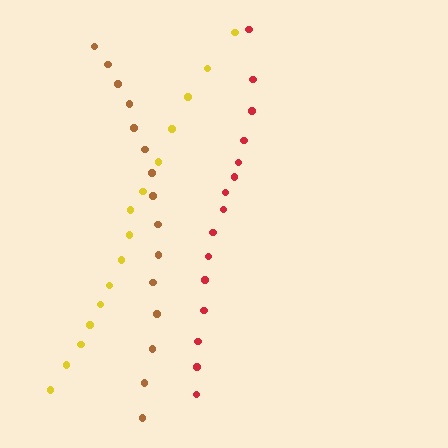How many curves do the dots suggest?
There are 3 distinct paths.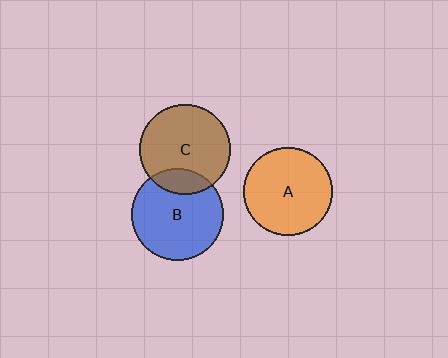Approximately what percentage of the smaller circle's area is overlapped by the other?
Approximately 20%.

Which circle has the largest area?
Circle B (blue).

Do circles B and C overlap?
Yes.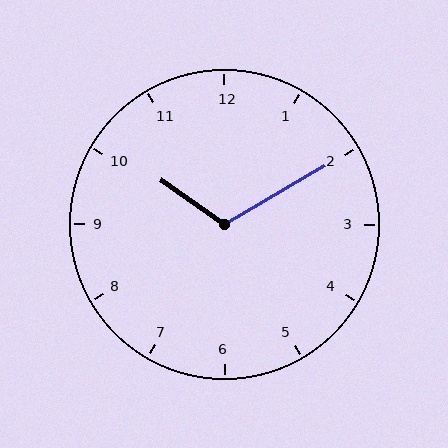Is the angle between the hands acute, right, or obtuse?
It is obtuse.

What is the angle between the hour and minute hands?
Approximately 115 degrees.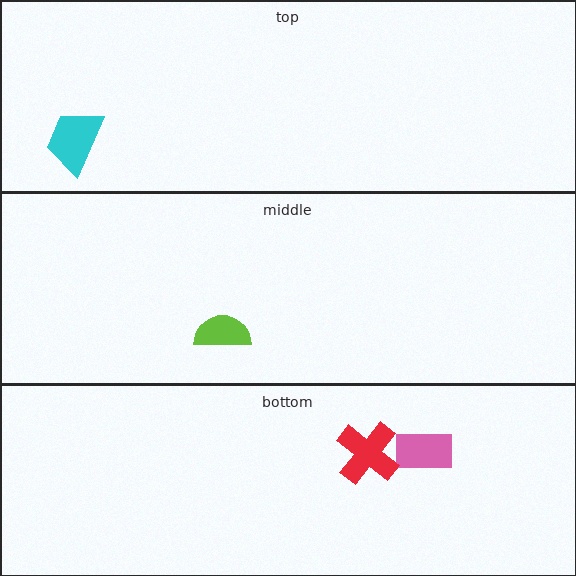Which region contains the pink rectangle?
The bottom region.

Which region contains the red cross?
The bottom region.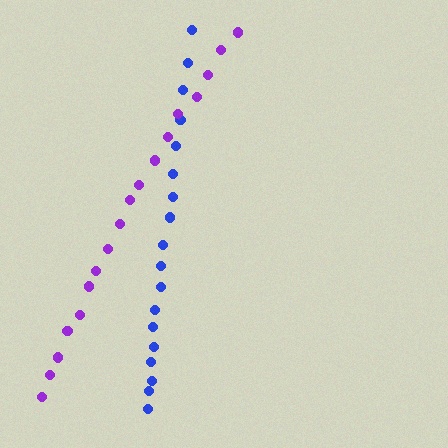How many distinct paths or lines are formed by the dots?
There are 2 distinct paths.